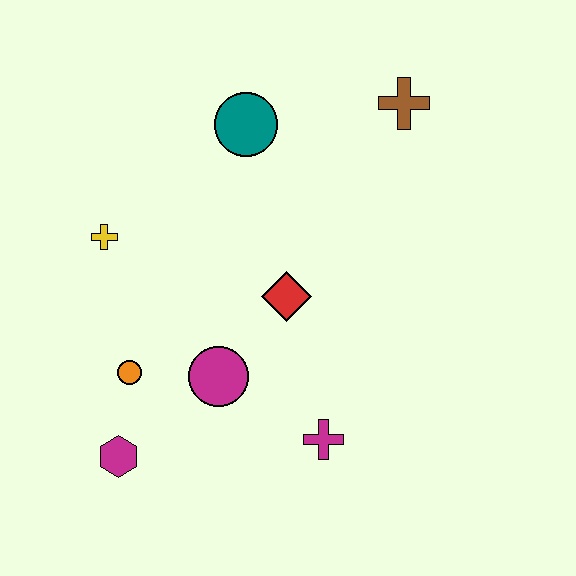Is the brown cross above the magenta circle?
Yes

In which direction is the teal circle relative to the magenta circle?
The teal circle is above the magenta circle.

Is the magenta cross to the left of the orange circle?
No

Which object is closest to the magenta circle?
The orange circle is closest to the magenta circle.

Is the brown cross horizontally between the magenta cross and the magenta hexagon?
No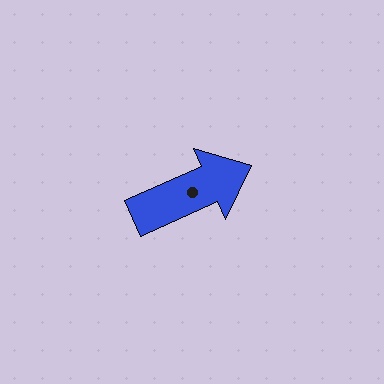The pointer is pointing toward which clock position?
Roughly 2 o'clock.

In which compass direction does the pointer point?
Northeast.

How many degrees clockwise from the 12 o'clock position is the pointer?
Approximately 66 degrees.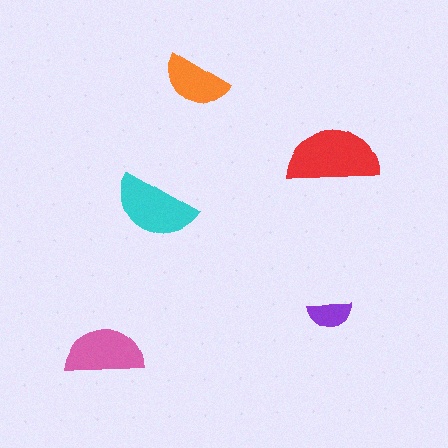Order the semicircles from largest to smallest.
the red one, the cyan one, the pink one, the orange one, the purple one.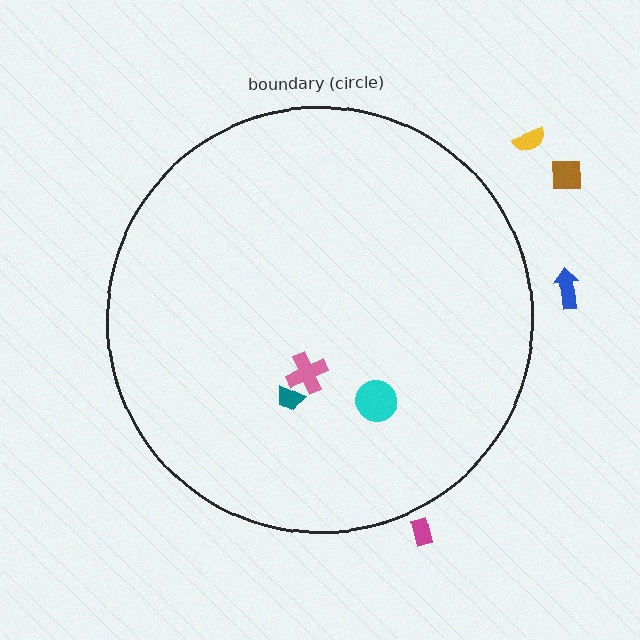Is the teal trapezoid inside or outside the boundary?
Inside.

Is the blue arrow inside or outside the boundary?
Outside.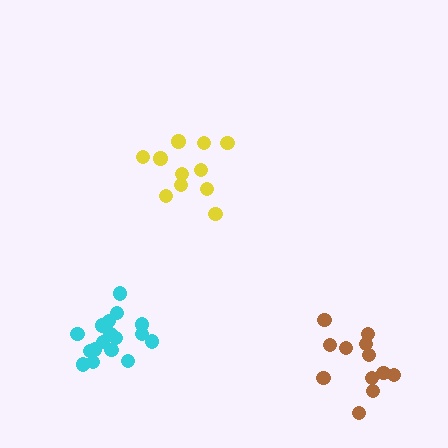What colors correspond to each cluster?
The clusters are colored: cyan, brown, yellow.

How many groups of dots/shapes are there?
There are 3 groups.